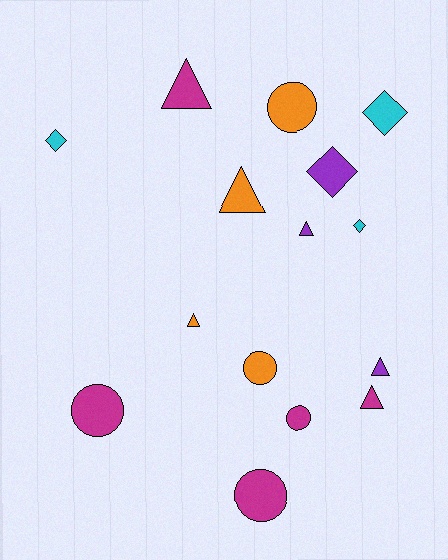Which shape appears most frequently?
Triangle, with 6 objects.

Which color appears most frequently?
Magenta, with 5 objects.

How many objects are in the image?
There are 15 objects.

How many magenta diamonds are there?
There are no magenta diamonds.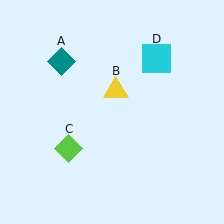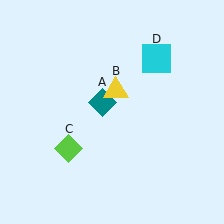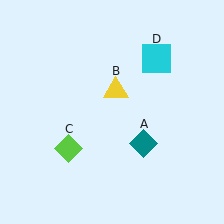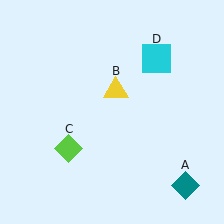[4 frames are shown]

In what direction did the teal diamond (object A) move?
The teal diamond (object A) moved down and to the right.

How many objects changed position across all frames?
1 object changed position: teal diamond (object A).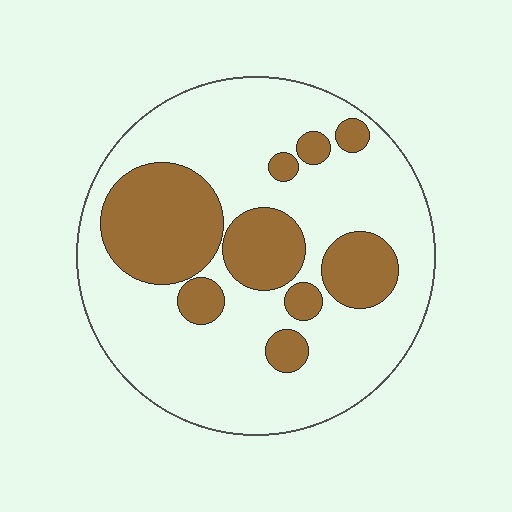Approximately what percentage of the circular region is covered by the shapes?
Approximately 30%.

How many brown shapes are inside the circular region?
9.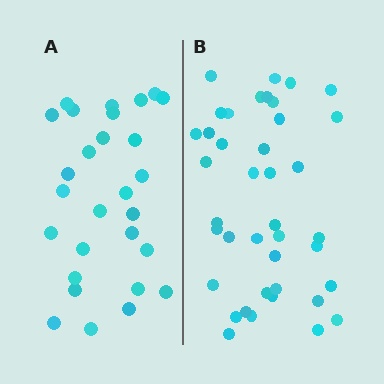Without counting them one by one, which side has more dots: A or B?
Region B (the right region) has more dots.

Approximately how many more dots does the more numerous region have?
Region B has roughly 12 or so more dots than region A.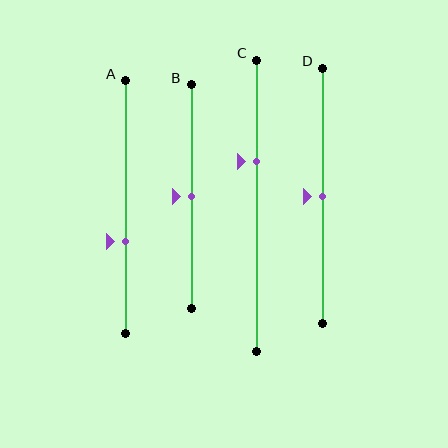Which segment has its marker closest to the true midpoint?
Segment B has its marker closest to the true midpoint.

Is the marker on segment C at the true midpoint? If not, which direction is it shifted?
No, the marker on segment C is shifted upward by about 15% of the segment length.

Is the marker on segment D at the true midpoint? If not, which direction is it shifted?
Yes, the marker on segment D is at the true midpoint.